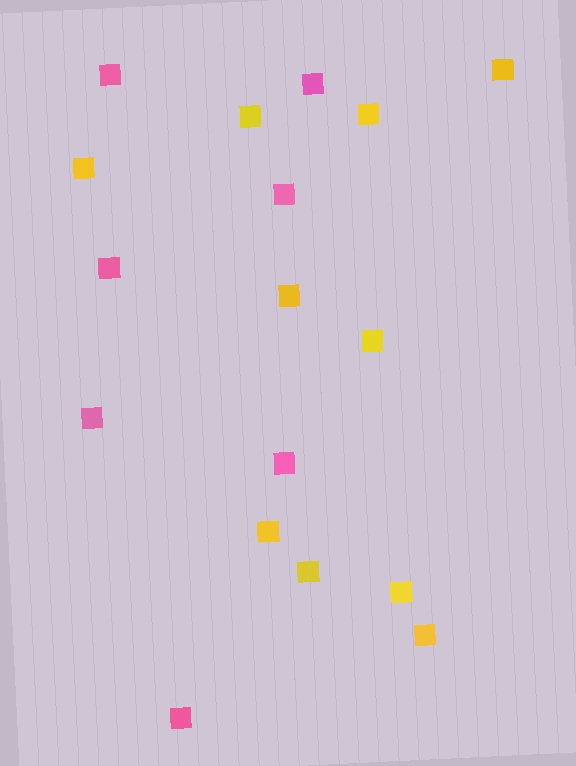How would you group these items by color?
There are 2 groups: one group of yellow squares (10) and one group of pink squares (7).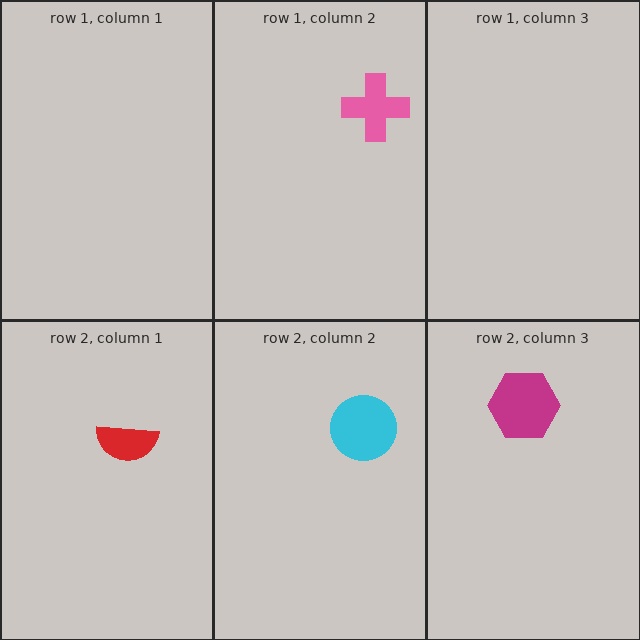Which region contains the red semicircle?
The row 2, column 1 region.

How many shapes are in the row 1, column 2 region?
1.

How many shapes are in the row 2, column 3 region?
1.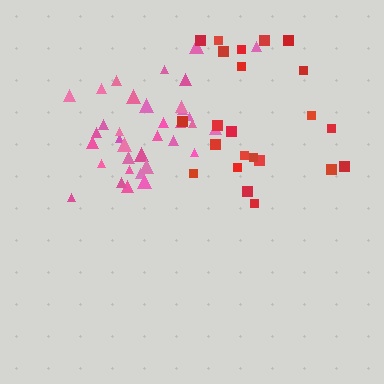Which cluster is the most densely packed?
Pink.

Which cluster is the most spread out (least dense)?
Red.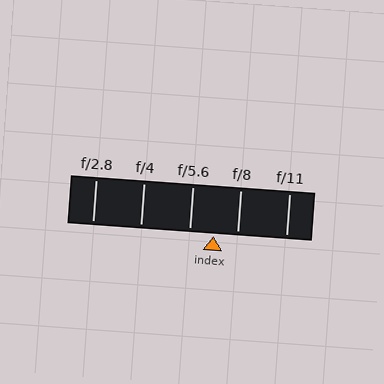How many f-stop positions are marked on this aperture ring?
There are 5 f-stop positions marked.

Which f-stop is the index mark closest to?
The index mark is closest to f/8.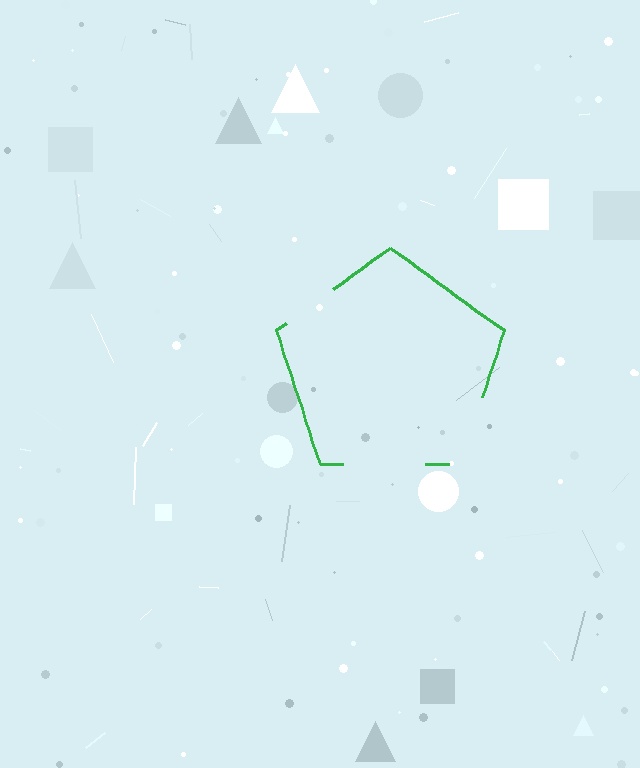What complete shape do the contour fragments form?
The contour fragments form a pentagon.